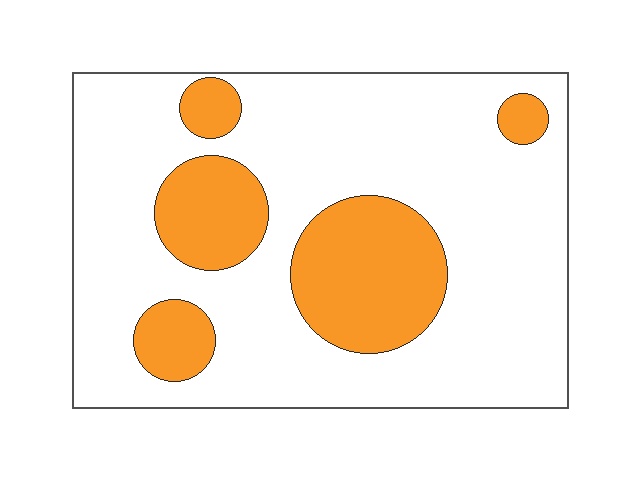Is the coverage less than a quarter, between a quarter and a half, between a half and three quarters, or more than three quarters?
Less than a quarter.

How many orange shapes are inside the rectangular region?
5.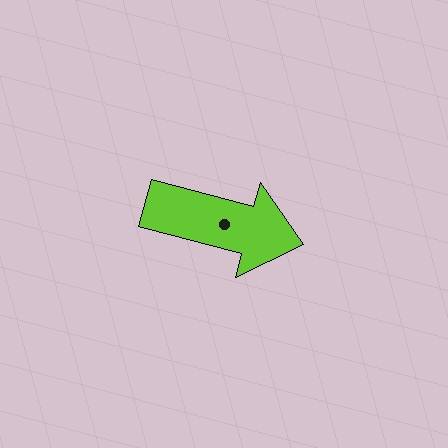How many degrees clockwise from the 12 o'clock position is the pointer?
Approximately 105 degrees.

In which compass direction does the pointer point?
East.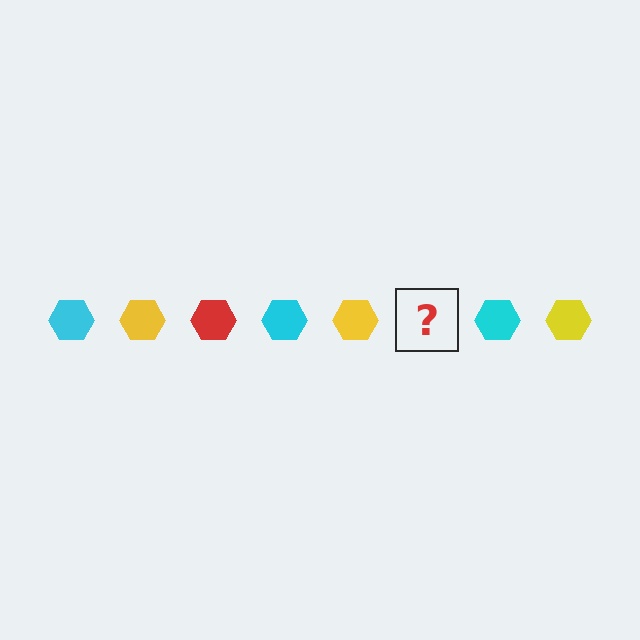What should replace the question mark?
The question mark should be replaced with a red hexagon.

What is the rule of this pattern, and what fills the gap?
The rule is that the pattern cycles through cyan, yellow, red hexagons. The gap should be filled with a red hexagon.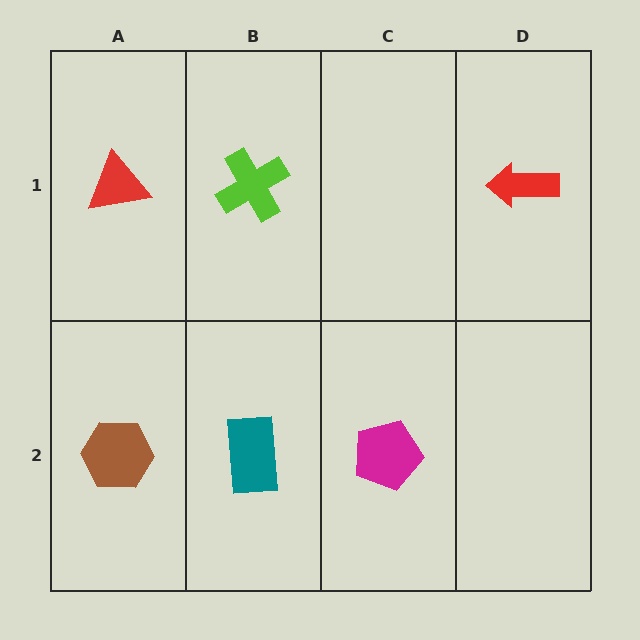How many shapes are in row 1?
3 shapes.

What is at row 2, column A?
A brown hexagon.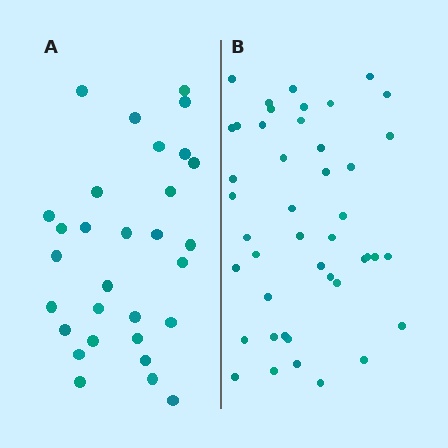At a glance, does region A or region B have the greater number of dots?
Region B (the right region) has more dots.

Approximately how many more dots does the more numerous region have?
Region B has approximately 15 more dots than region A.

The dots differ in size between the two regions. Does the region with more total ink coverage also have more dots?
No. Region A has more total ink coverage because its dots are larger, but region B actually contains more individual dots. Total area can be misleading — the number of items is what matters here.